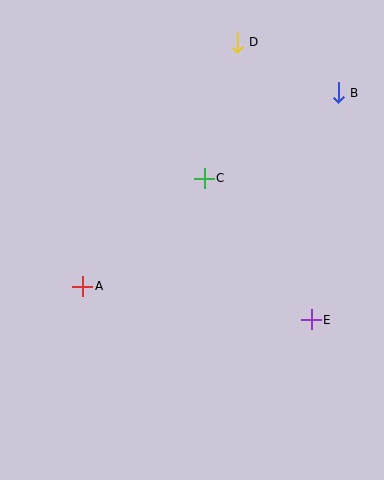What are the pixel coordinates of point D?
Point D is at (237, 42).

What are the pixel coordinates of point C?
Point C is at (204, 178).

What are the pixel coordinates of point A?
Point A is at (83, 286).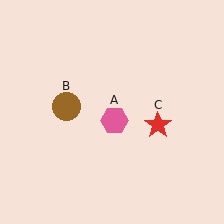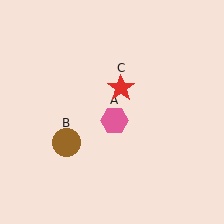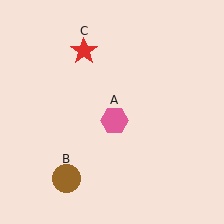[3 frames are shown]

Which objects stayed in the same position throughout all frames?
Pink hexagon (object A) remained stationary.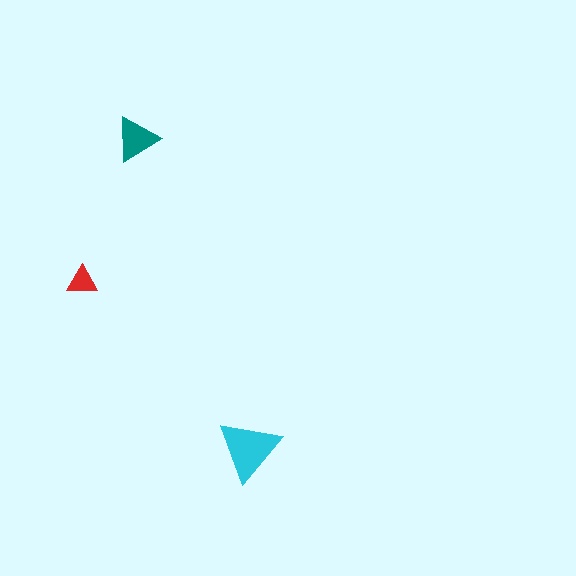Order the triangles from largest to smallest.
the cyan one, the teal one, the red one.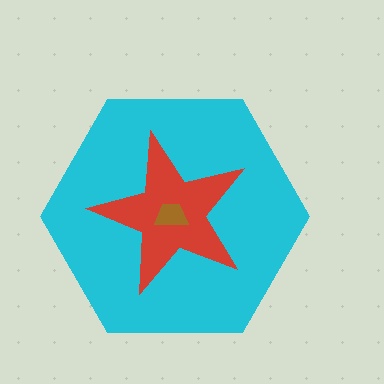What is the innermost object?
The brown trapezoid.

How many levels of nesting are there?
3.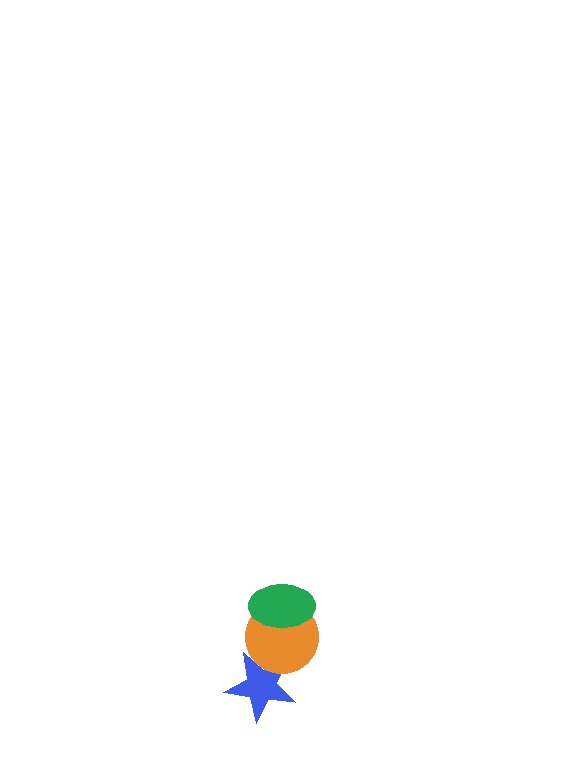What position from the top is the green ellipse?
The green ellipse is 1st from the top.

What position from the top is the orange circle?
The orange circle is 2nd from the top.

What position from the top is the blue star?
The blue star is 3rd from the top.